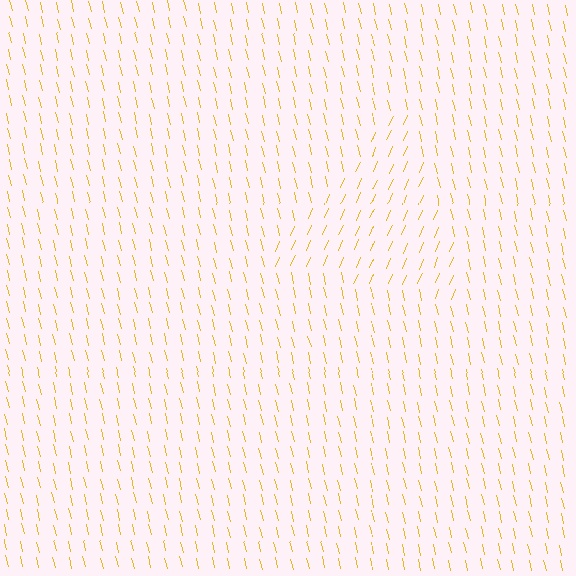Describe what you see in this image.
The image is filled with small yellow line segments. A triangle region in the image has lines oriented differently from the surrounding lines, creating a visible texture boundary.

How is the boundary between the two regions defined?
The boundary is defined purely by a change in line orientation (approximately 37 degrees difference). All lines are the same color and thickness.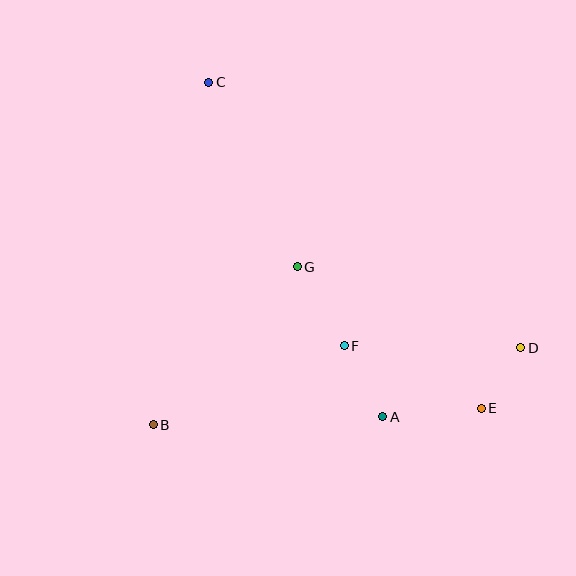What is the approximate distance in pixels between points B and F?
The distance between B and F is approximately 207 pixels.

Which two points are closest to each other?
Points D and E are closest to each other.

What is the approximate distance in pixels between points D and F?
The distance between D and F is approximately 177 pixels.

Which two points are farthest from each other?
Points C and E are farthest from each other.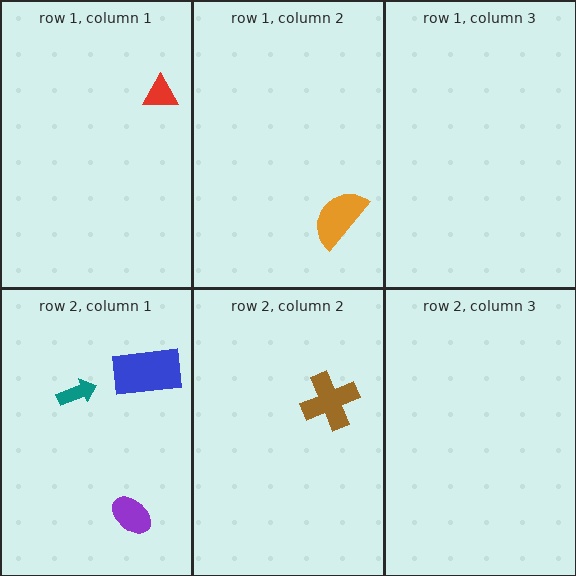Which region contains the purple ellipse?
The row 2, column 1 region.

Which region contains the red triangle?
The row 1, column 1 region.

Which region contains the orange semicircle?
The row 1, column 2 region.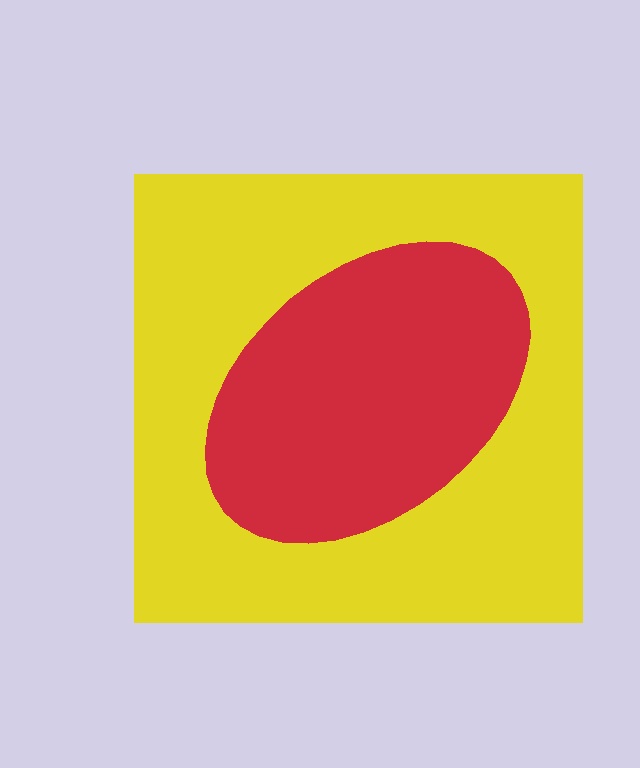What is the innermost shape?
The red ellipse.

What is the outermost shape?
The yellow square.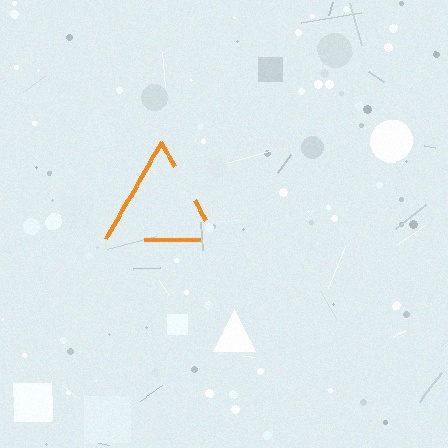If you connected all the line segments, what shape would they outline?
They would outline a triangle.